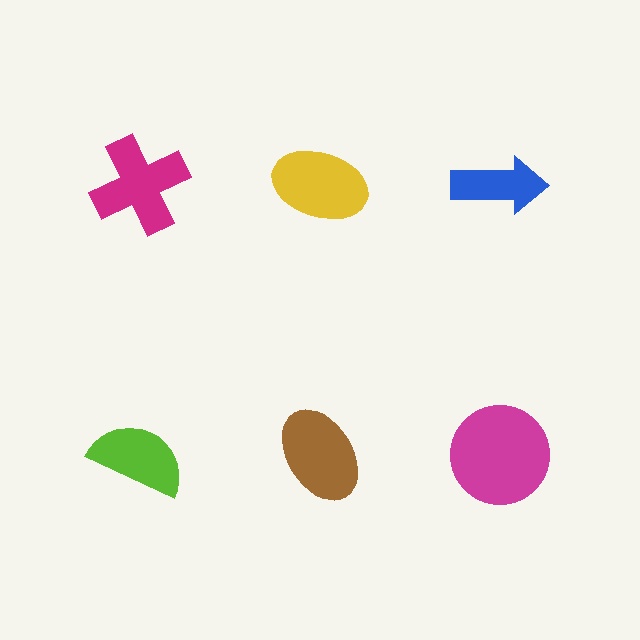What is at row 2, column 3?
A magenta circle.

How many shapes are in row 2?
3 shapes.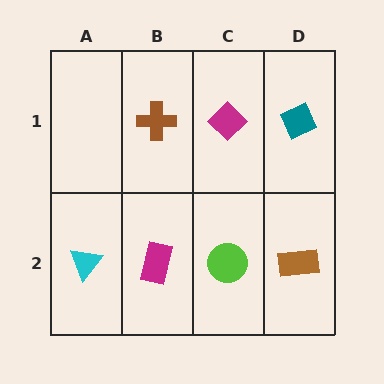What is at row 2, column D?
A brown rectangle.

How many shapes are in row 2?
4 shapes.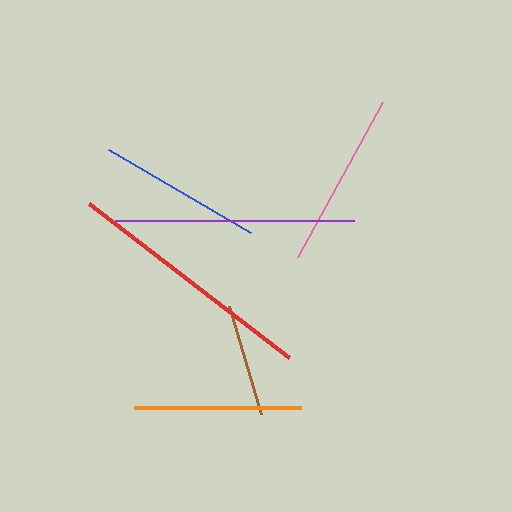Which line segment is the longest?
The red line is the longest at approximately 252 pixels.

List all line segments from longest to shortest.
From longest to shortest: red, purple, pink, orange, blue, brown.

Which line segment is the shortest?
The brown line is the shortest at approximately 113 pixels.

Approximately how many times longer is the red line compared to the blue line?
The red line is approximately 1.5 times the length of the blue line.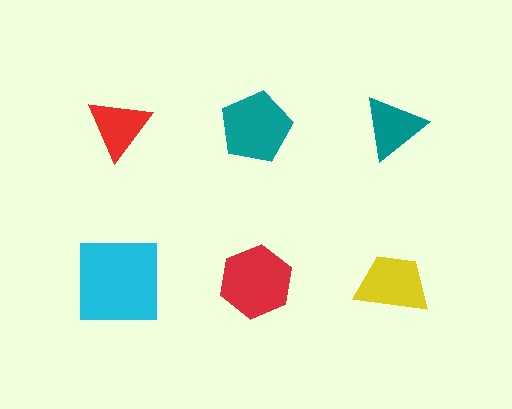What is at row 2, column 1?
A cyan square.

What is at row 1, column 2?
A teal pentagon.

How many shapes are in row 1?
3 shapes.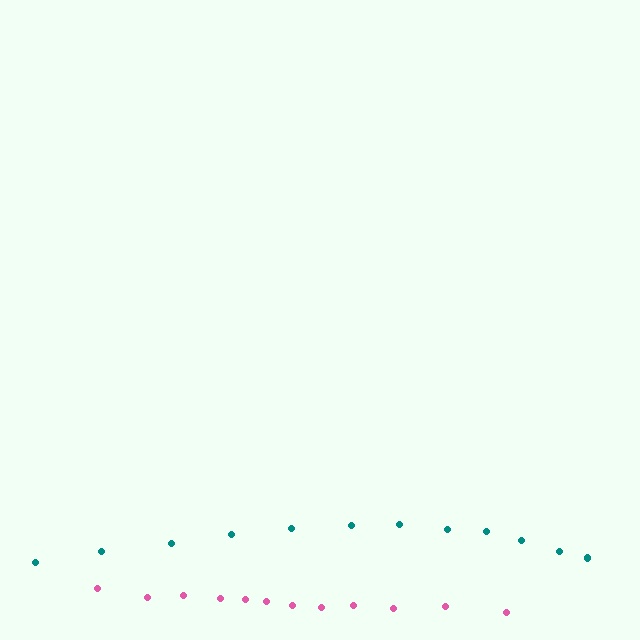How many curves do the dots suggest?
There are 2 distinct paths.